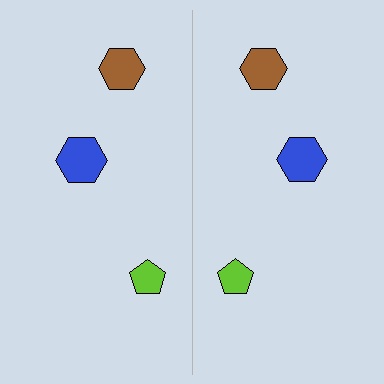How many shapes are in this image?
There are 6 shapes in this image.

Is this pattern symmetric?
Yes, this pattern has bilateral (reflection) symmetry.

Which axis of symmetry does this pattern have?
The pattern has a vertical axis of symmetry running through the center of the image.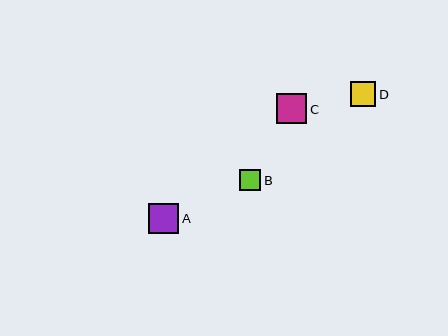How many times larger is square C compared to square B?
Square C is approximately 1.4 times the size of square B.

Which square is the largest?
Square C is the largest with a size of approximately 30 pixels.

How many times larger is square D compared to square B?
Square D is approximately 1.2 times the size of square B.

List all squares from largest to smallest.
From largest to smallest: C, A, D, B.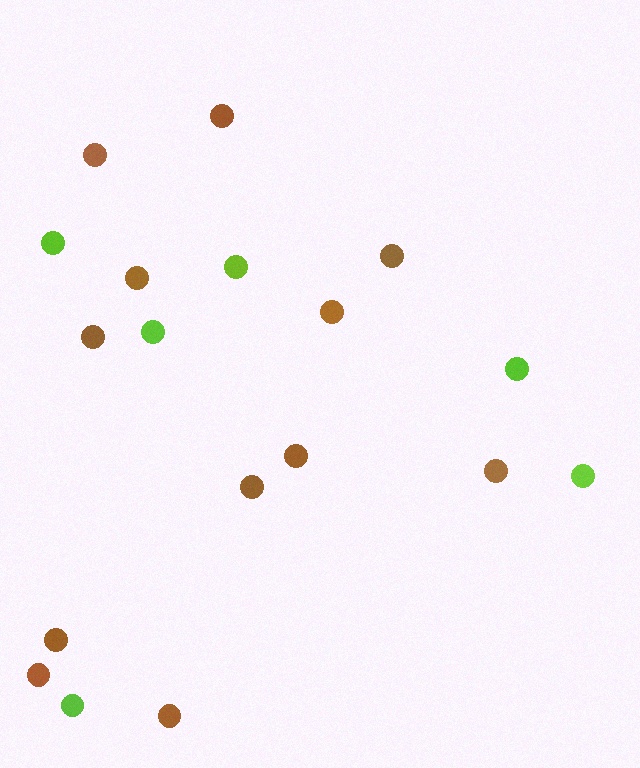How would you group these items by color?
There are 2 groups: one group of lime circles (6) and one group of brown circles (12).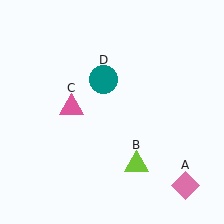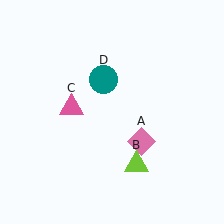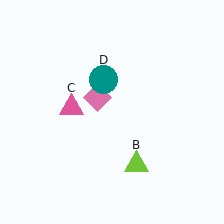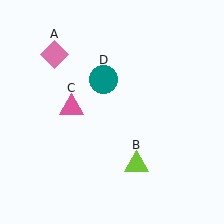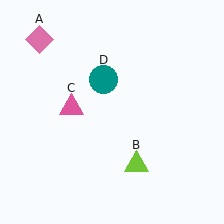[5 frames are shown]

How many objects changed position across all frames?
1 object changed position: pink diamond (object A).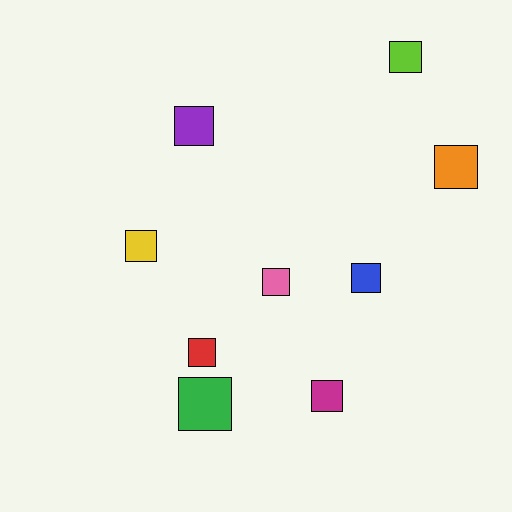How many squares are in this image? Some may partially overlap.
There are 9 squares.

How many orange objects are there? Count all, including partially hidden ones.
There is 1 orange object.